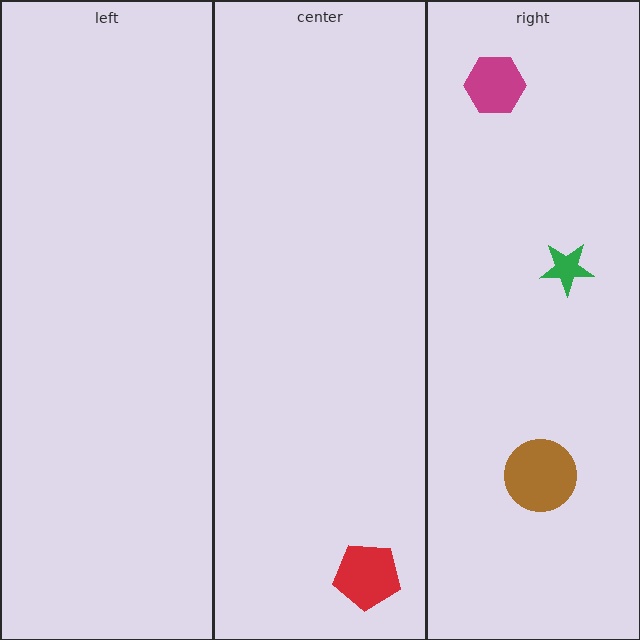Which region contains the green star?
The right region.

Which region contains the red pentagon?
The center region.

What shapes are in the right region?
The magenta hexagon, the brown circle, the green star.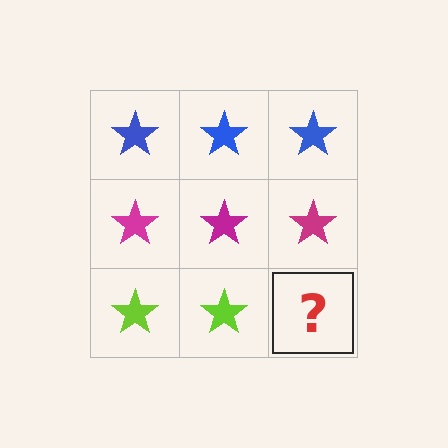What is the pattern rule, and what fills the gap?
The rule is that each row has a consistent color. The gap should be filled with a lime star.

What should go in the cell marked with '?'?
The missing cell should contain a lime star.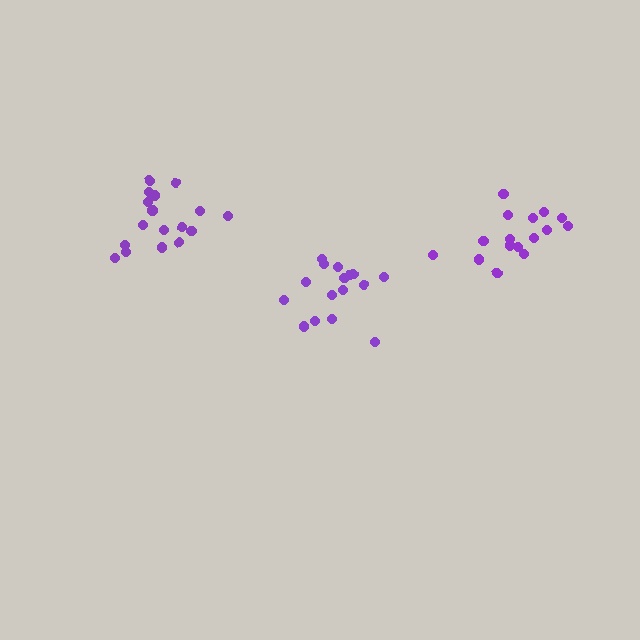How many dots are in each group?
Group 1: 17 dots, Group 2: 17 dots, Group 3: 16 dots (50 total).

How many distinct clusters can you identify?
There are 3 distinct clusters.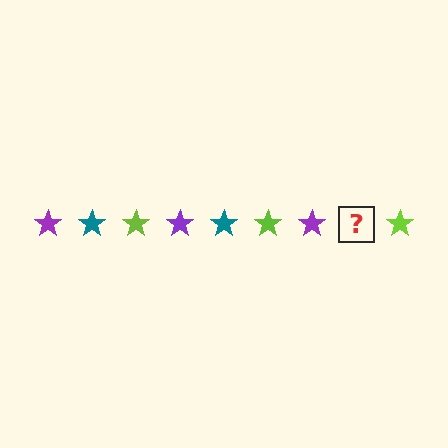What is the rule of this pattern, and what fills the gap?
The rule is that the pattern cycles through purple, teal, lime stars. The gap should be filled with a teal star.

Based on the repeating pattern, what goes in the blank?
The blank should be a teal star.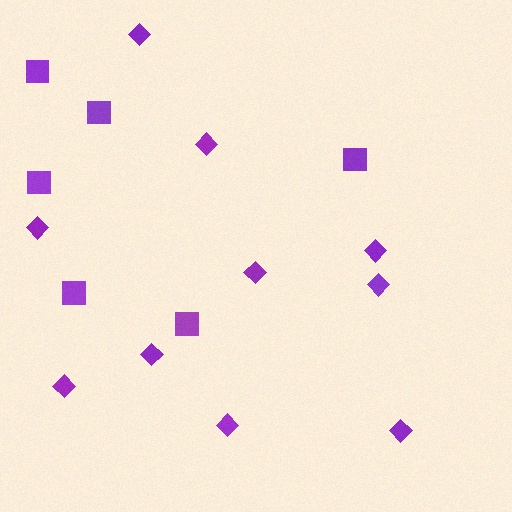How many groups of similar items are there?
There are 2 groups: one group of diamonds (10) and one group of squares (6).